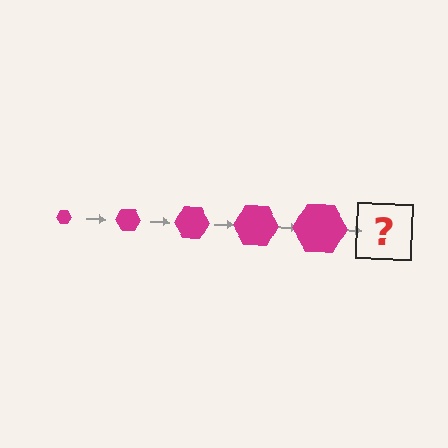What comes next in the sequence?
The next element should be a magenta hexagon, larger than the previous one.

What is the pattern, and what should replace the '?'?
The pattern is that the hexagon gets progressively larger each step. The '?' should be a magenta hexagon, larger than the previous one.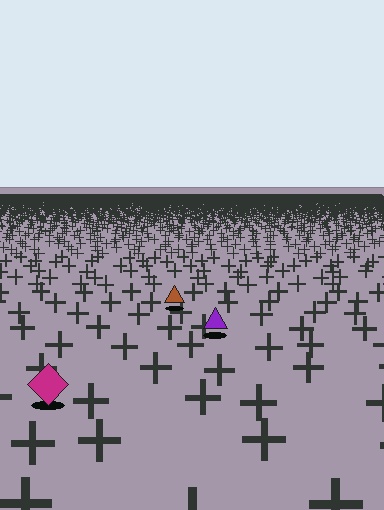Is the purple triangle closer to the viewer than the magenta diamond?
No. The magenta diamond is closer — you can tell from the texture gradient: the ground texture is coarser near it.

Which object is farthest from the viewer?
The brown triangle is farthest from the viewer. It appears smaller and the ground texture around it is denser.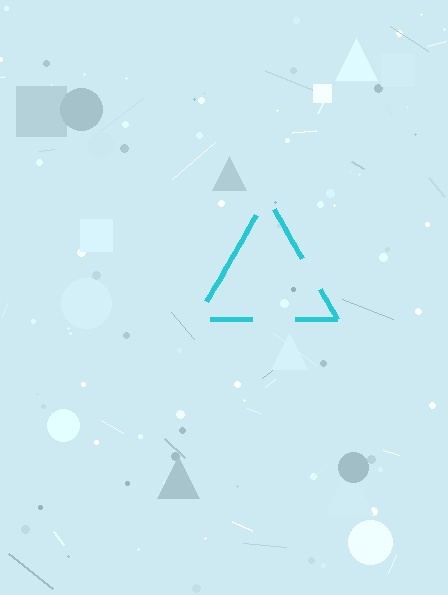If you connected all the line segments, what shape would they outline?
They would outline a triangle.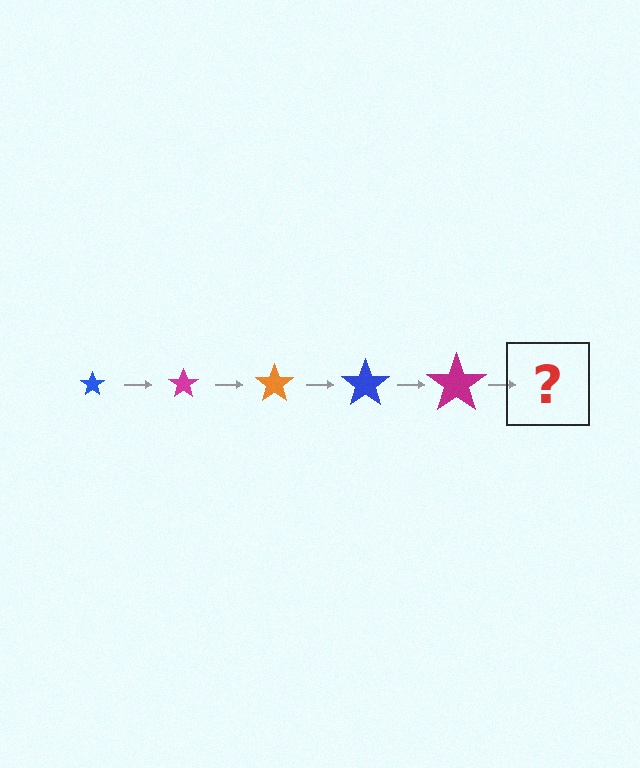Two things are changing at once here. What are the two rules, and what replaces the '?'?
The two rules are that the star grows larger each step and the color cycles through blue, magenta, and orange. The '?' should be an orange star, larger than the previous one.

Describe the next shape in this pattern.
It should be an orange star, larger than the previous one.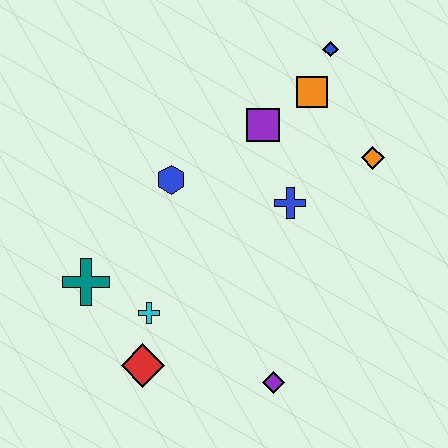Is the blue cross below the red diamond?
No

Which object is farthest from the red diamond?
The blue diamond is farthest from the red diamond.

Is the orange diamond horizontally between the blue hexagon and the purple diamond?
No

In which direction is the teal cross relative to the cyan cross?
The teal cross is to the left of the cyan cross.